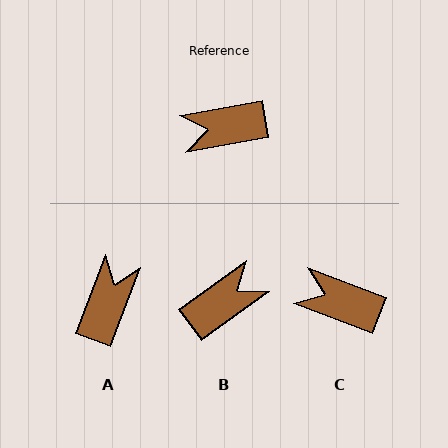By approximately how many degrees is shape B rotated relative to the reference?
Approximately 154 degrees clockwise.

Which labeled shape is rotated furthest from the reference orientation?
B, about 154 degrees away.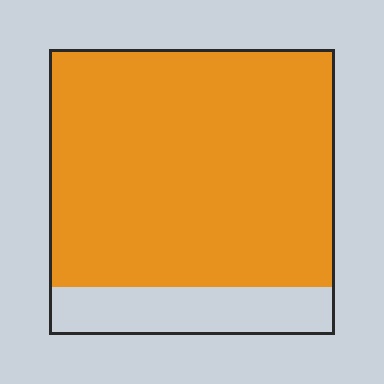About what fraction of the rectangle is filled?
About five sixths (5/6).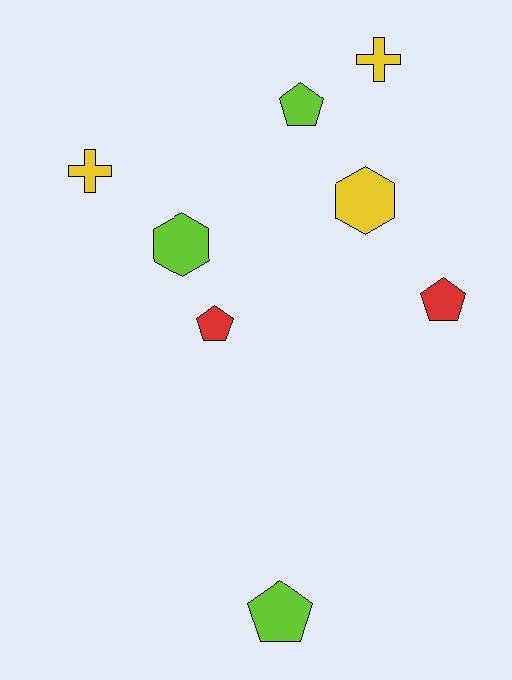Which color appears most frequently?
Lime, with 3 objects.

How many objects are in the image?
There are 8 objects.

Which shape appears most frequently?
Pentagon, with 4 objects.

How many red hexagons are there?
There are no red hexagons.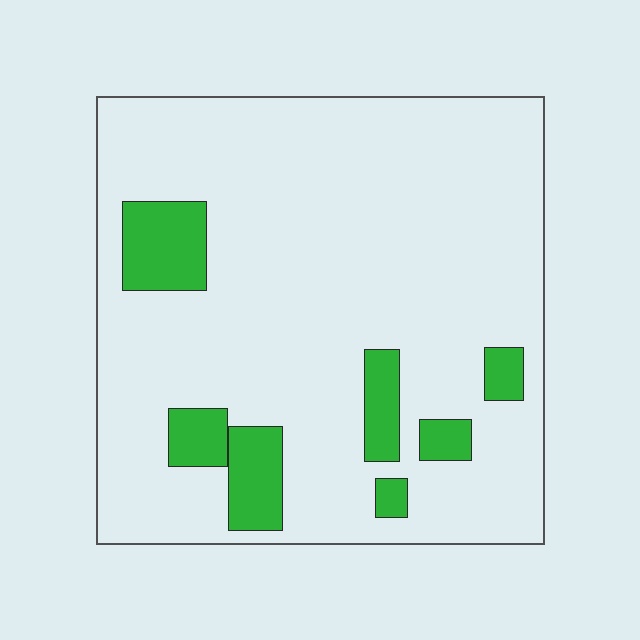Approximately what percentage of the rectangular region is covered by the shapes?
Approximately 15%.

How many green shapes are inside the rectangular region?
7.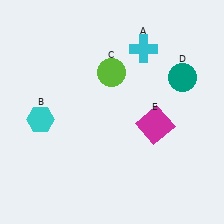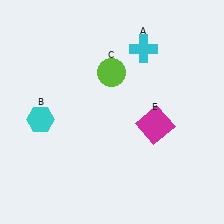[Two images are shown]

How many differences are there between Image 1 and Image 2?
There is 1 difference between the two images.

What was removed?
The teal circle (D) was removed in Image 2.